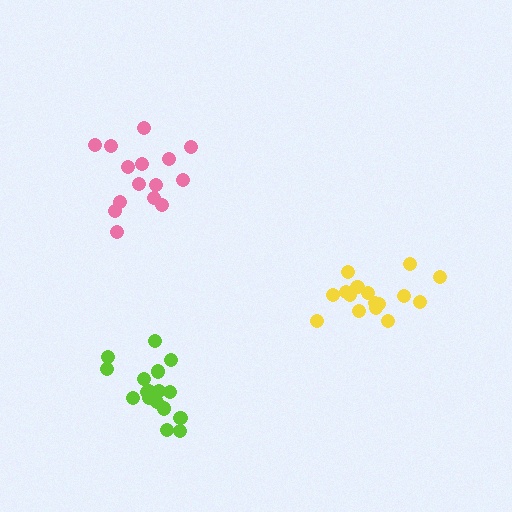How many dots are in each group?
Group 1: 15 dots, Group 2: 16 dots, Group 3: 17 dots (48 total).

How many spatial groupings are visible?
There are 3 spatial groupings.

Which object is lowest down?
The lime cluster is bottommost.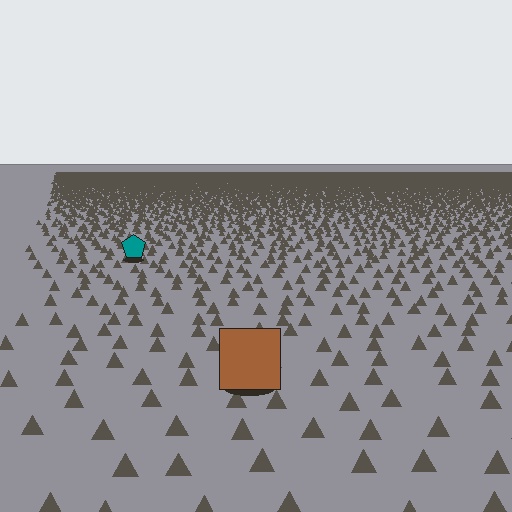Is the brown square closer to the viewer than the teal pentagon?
Yes. The brown square is closer — you can tell from the texture gradient: the ground texture is coarser near it.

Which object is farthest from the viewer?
The teal pentagon is farthest from the viewer. It appears smaller and the ground texture around it is denser.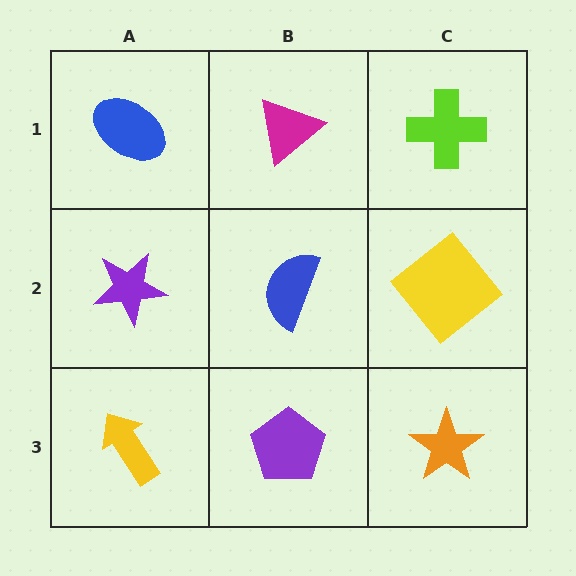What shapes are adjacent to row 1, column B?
A blue semicircle (row 2, column B), a blue ellipse (row 1, column A), a lime cross (row 1, column C).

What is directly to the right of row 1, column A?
A magenta triangle.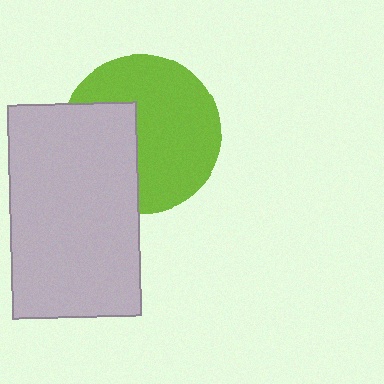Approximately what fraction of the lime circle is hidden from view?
Roughly 36% of the lime circle is hidden behind the light gray rectangle.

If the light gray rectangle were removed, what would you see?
You would see the complete lime circle.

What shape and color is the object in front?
The object in front is a light gray rectangle.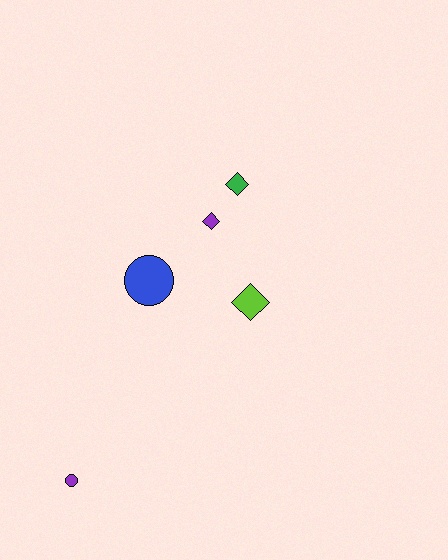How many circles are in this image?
There are 2 circles.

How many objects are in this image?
There are 5 objects.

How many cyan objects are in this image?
There are no cyan objects.